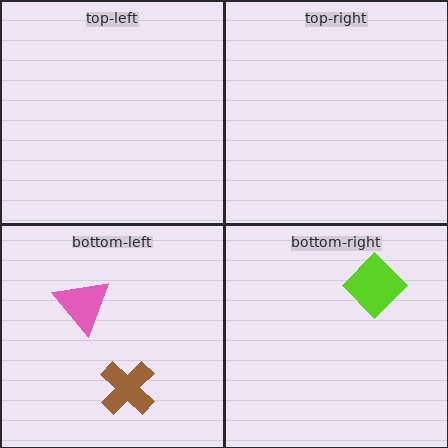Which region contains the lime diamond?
The bottom-right region.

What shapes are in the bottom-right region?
The lime diamond.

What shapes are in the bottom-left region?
The pink triangle, the brown cross.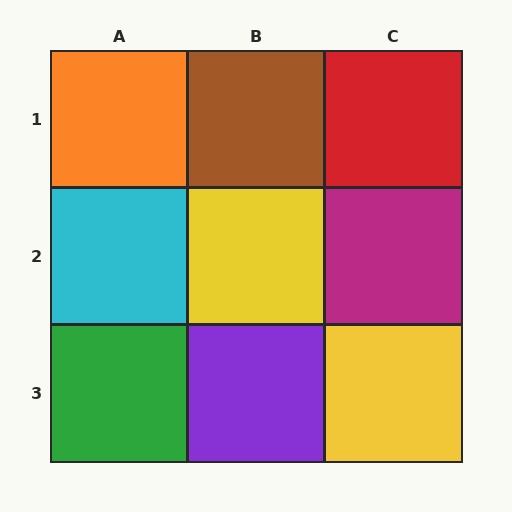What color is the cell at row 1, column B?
Brown.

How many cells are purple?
1 cell is purple.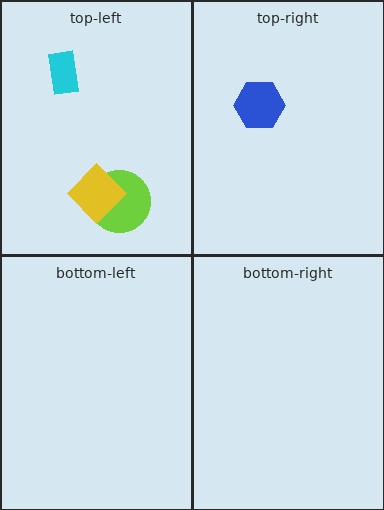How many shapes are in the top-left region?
3.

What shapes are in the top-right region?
The blue hexagon.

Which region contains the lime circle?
The top-left region.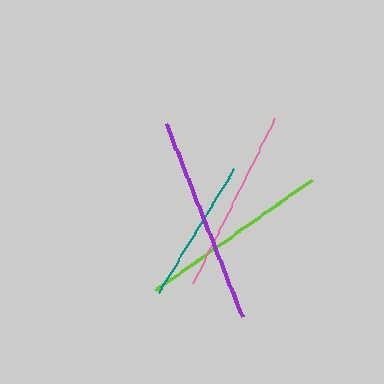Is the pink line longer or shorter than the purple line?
The purple line is longer than the pink line.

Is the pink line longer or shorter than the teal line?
The pink line is longer than the teal line.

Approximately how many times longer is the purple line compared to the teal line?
The purple line is approximately 1.4 times the length of the teal line.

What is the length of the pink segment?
The pink segment is approximately 185 pixels long.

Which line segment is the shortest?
The teal line is the shortest at approximately 146 pixels.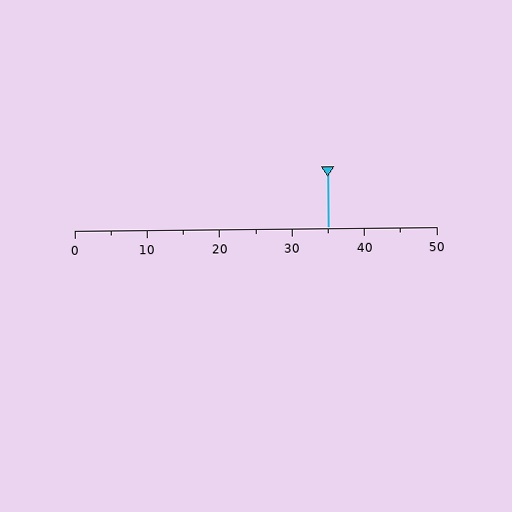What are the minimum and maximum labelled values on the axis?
The axis runs from 0 to 50.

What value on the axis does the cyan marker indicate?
The marker indicates approximately 35.